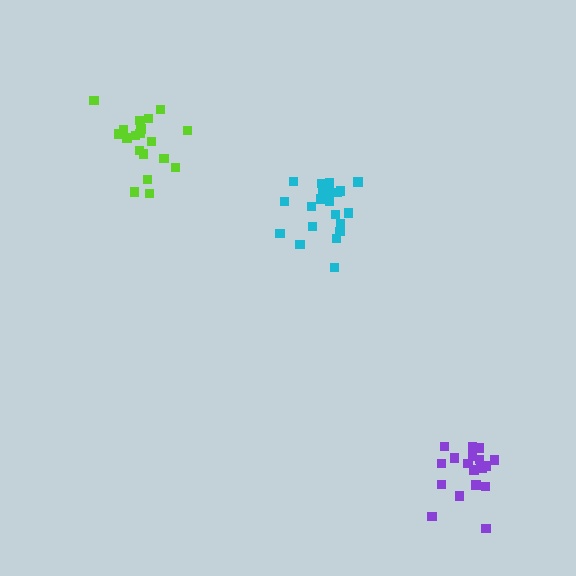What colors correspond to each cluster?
The clusters are colored: purple, cyan, lime.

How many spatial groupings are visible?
There are 3 spatial groupings.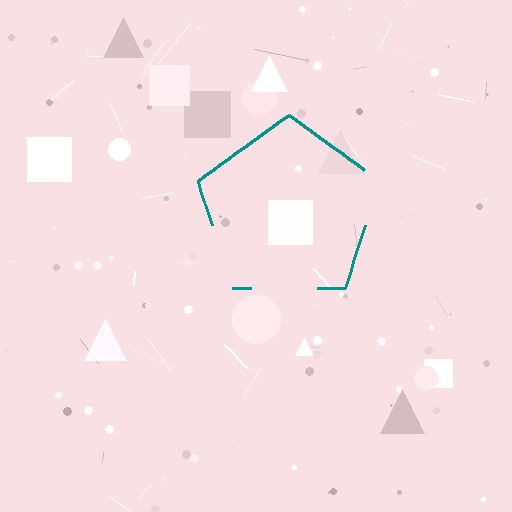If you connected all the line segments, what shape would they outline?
They would outline a pentagon.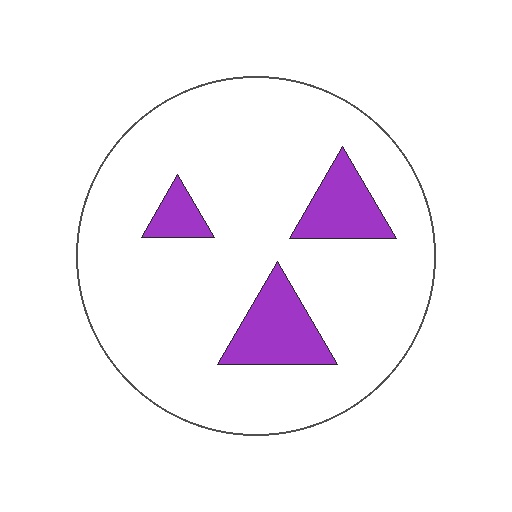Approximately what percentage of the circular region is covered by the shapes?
Approximately 15%.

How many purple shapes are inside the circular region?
3.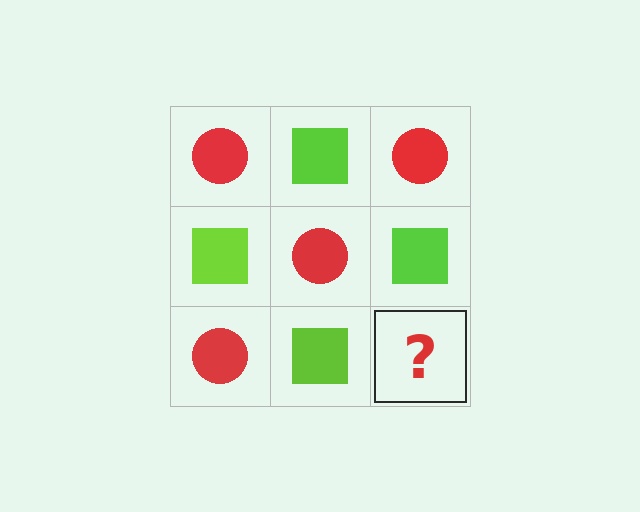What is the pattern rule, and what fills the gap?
The rule is that it alternates red circle and lime square in a checkerboard pattern. The gap should be filled with a red circle.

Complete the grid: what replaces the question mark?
The question mark should be replaced with a red circle.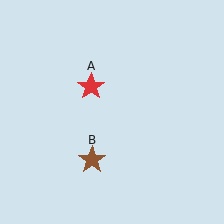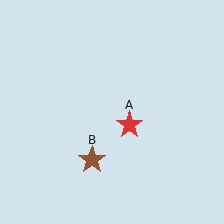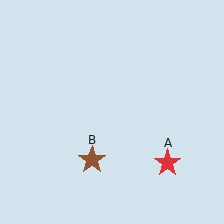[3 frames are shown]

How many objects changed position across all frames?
1 object changed position: red star (object A).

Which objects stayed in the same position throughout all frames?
Brown star (object B) remained stationary.